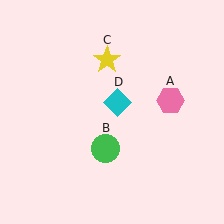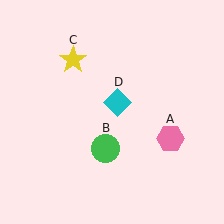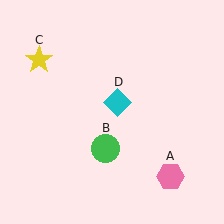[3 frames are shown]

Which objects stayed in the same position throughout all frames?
Green circle (object B) and cyan diamond (object D) remained stationary.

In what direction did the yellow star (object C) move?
The yellow star (object C) moved left.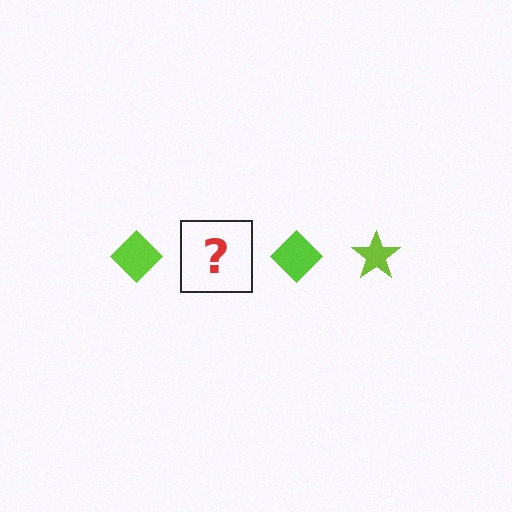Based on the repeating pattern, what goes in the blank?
The blank should be a lime star.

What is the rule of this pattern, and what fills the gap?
The rule is that the pattern cycles through diamond, star shapes in lime. The gap should be filled with a lime star.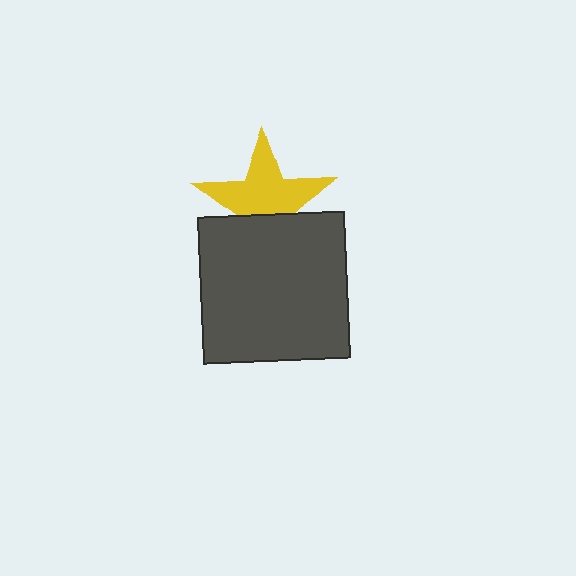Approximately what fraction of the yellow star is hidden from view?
Roughly 36% of the yellow star is hidden behind the dark gray square.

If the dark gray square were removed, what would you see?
You would see the complete yellow star.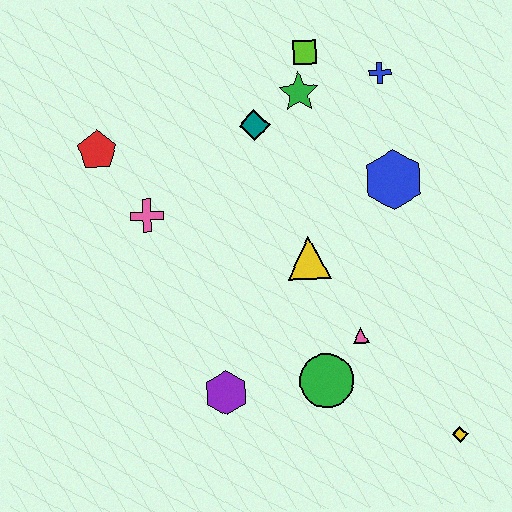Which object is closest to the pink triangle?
The green circle is closest to the pink triangle.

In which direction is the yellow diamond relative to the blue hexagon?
The yellow diamond is below the blue hexagon.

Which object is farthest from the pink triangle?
The red pentagon is farthest from the pink triangle.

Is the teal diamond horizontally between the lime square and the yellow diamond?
No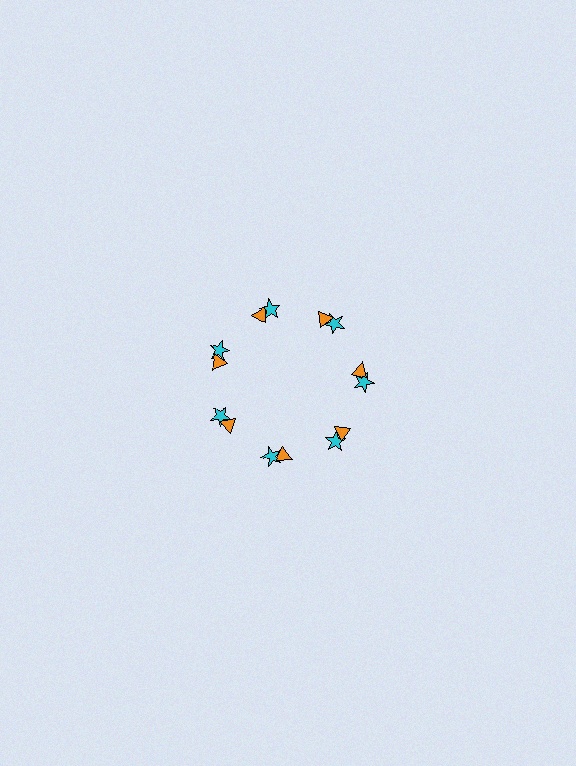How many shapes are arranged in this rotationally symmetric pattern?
There are 14 shapes, arranged in 7 groups of 2.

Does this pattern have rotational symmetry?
Yes, this pattern has 7-fold rotational symmetry. It looks the same after rotating 51 degrees around the center.